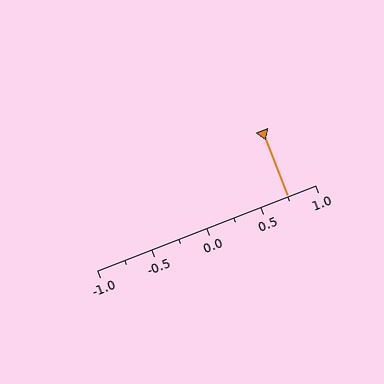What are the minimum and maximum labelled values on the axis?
The axis runs from -1.0 to 1.0.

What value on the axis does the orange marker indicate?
The marker indicates approximately 0.75.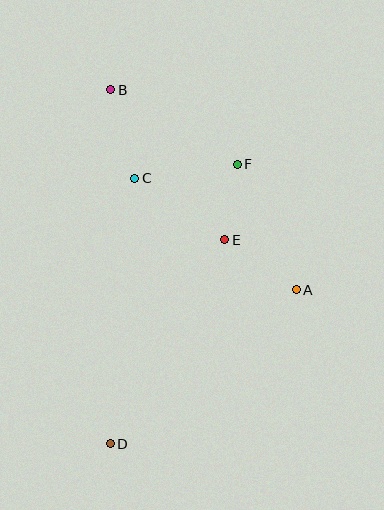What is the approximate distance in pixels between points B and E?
The distance between B and E is approximately 189 pixels.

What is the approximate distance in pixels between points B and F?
The distance between B and F is approximately 147 pixels.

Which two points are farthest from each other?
Points B and D are farthest from each other.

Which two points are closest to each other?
Points E and F are closest to each other.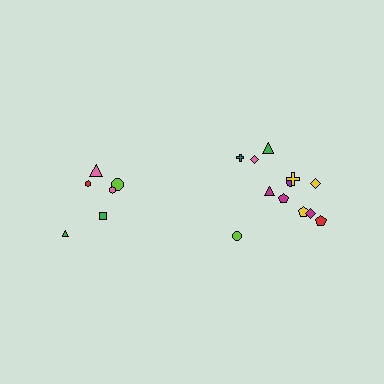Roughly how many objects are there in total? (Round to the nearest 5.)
Roughly 20 objects in total.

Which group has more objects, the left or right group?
The right group.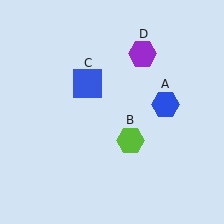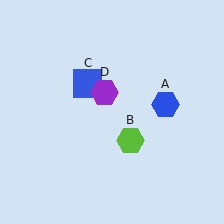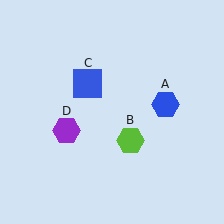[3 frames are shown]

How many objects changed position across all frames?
1 object changed position: purple hexagon (object D).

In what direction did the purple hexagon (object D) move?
The purple hexagon (object D) moved down and to the left.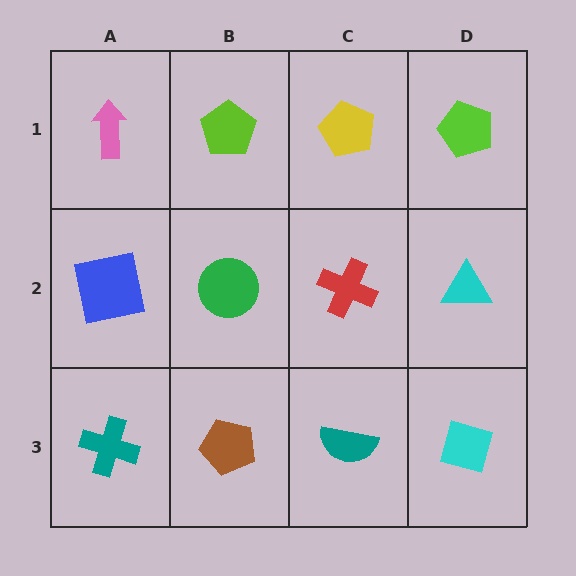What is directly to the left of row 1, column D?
A yellow pentagon.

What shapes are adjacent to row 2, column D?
A lime pentagon (row 1, column D), a cyan diamond (row 3, column D), a red cross (row 2, column C).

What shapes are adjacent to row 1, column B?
A green circle (row 2, column B), a pink arrow (row 1, column A), a yellow pentagon (row 1, column C).